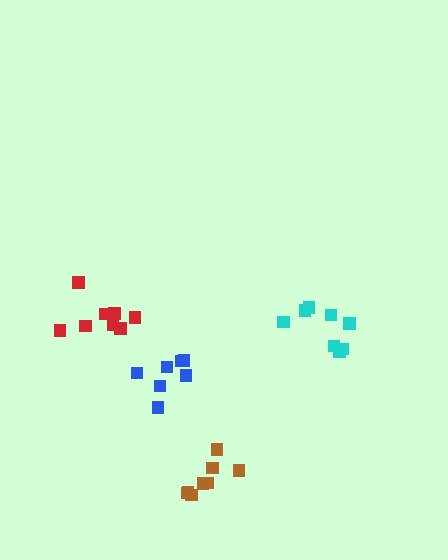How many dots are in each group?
Group 1: 8 dots, Group 2: 7 dots, Group 3: 8 dots, Group 4: 8 dots (31 total).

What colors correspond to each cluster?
The clusters are colored: cyan, blue, brown, red.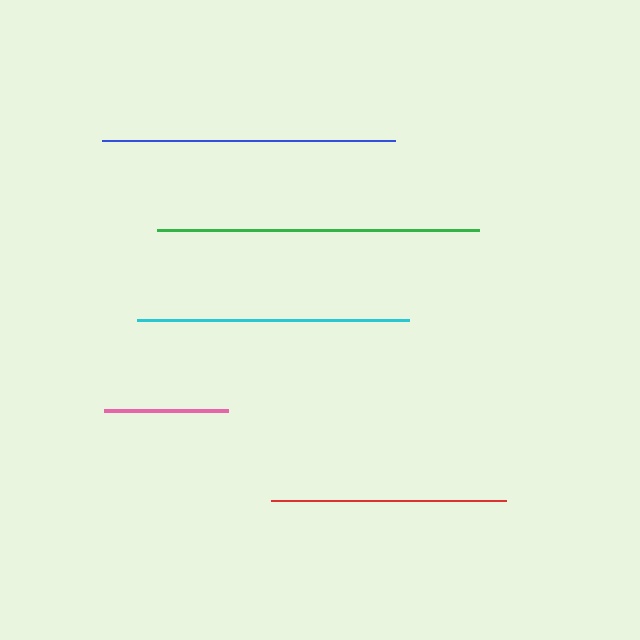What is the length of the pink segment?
The pink segment is approximately 125 pixels long.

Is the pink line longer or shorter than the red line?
The red line is longer than the pink line.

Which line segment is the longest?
The green line is the longest at approximately 322 pixels.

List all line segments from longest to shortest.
From longest to shortest: green, blue, cyan, red, pink.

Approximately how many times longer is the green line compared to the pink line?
The green line is approximately 2.6 times the length of the pink line.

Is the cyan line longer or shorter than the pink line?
The cyan line is longer than the pink line.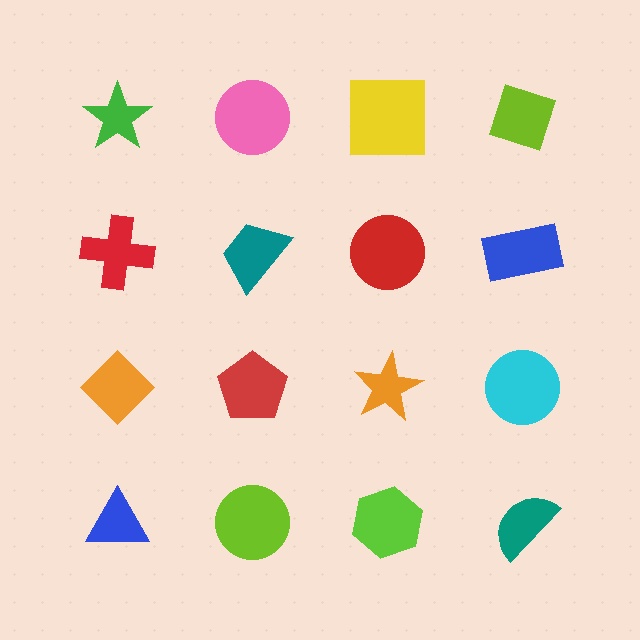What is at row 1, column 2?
A pink circle.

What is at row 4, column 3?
A lime hexagon.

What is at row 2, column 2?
A teal trapezoid.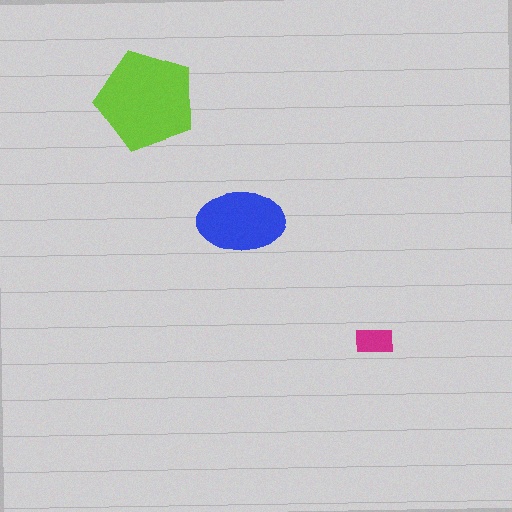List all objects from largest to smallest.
The lime pentagon, the blue ellipse, the magenta rectangle.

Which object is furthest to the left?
The lime pentagon is leftmost.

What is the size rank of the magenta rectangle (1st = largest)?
3rd.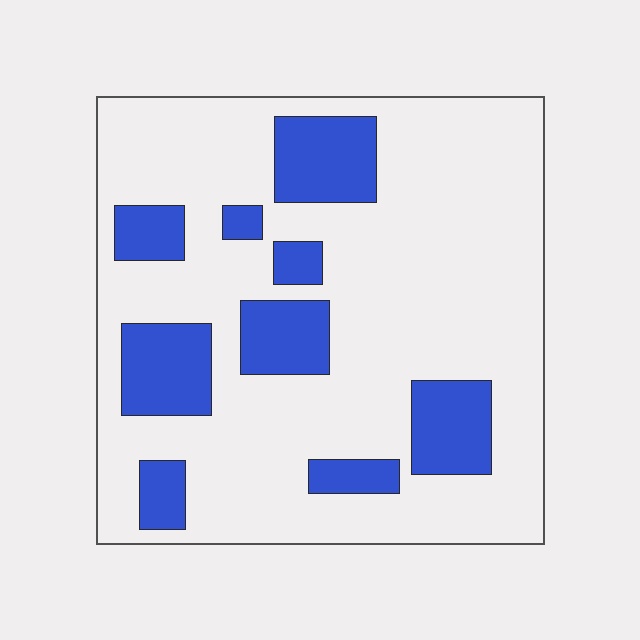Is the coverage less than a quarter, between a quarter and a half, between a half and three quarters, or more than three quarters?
Less than a quarter.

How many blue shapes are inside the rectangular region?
9.